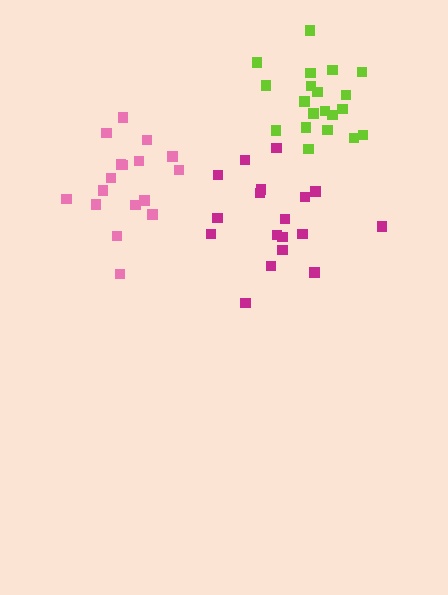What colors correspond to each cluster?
The clusters are colored: lime, magenta, pink.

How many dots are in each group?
Group 1: 20 dots, Group 2: 18 dots, Group 3: 17 dots (55 total).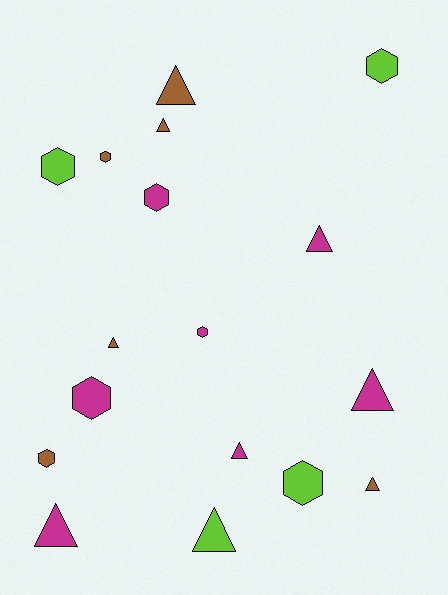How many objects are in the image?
There are 17 objects.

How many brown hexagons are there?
There are 2 brown hexagons.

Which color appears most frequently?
Magenta, with 7 objects.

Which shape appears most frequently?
Triangle, with 9 objects.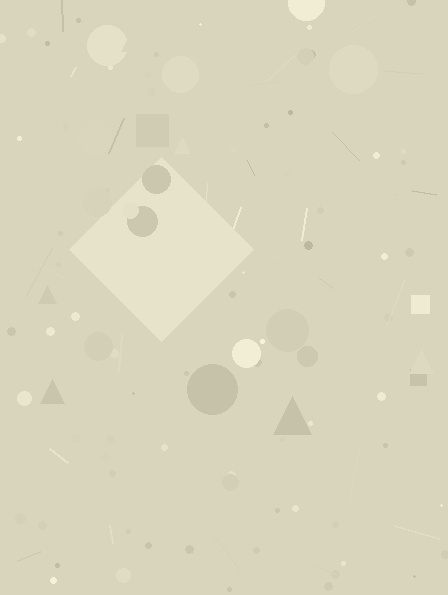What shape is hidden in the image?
A diamond is hidden in the image.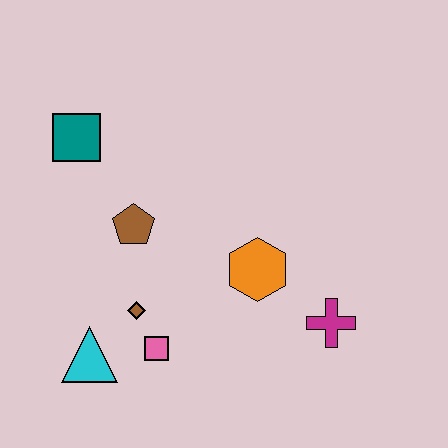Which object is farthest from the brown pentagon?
The magenta cross is farthest from the brown pentagon.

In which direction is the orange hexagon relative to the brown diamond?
The orange hexagon is to the right of the brown diamond.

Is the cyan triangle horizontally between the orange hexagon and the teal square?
Yes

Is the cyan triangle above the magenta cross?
No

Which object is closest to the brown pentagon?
The brown diamond is closest to the brown pentagon.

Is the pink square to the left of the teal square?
No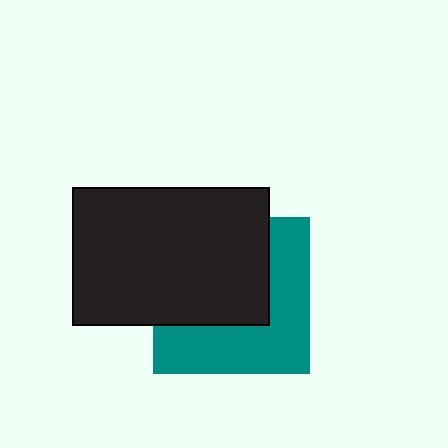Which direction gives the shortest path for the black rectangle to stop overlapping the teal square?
Moving toward the upper-left gives the shortest separation.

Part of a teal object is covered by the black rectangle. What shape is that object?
It is a square.